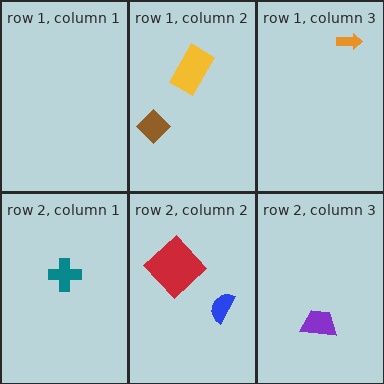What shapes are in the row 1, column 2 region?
The yellow rectangle, the brown diamond.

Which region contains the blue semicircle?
The row 2, column 2 region.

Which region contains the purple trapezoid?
The row 2, column 3 region.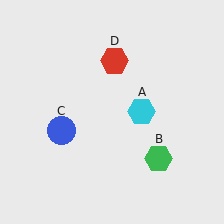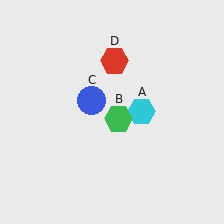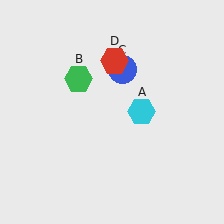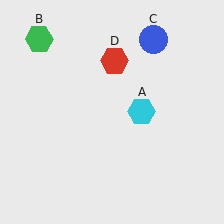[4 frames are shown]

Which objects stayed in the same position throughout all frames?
Cyan hexagon (object A) and red hexagon (object D) remained stationary.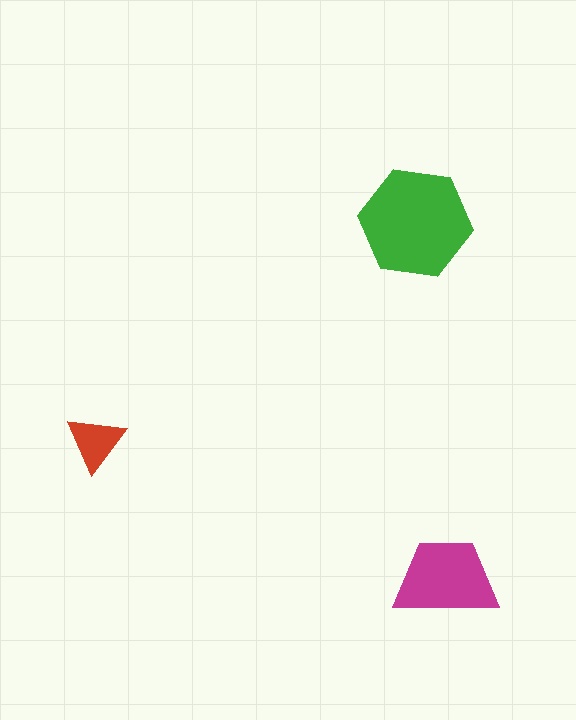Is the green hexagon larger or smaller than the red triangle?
Larger.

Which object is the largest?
The green hexagon.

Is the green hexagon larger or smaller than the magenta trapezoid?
Larger.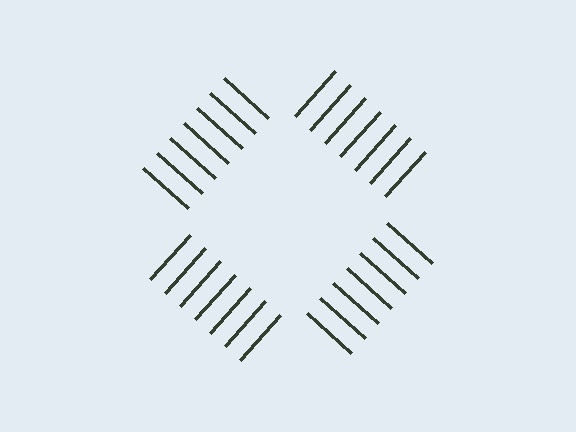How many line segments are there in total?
28 — 7 along each of the 4 edges.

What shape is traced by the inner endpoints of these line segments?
An illusory square — the line segments terminate on its edges but no continuous stroke is drawn.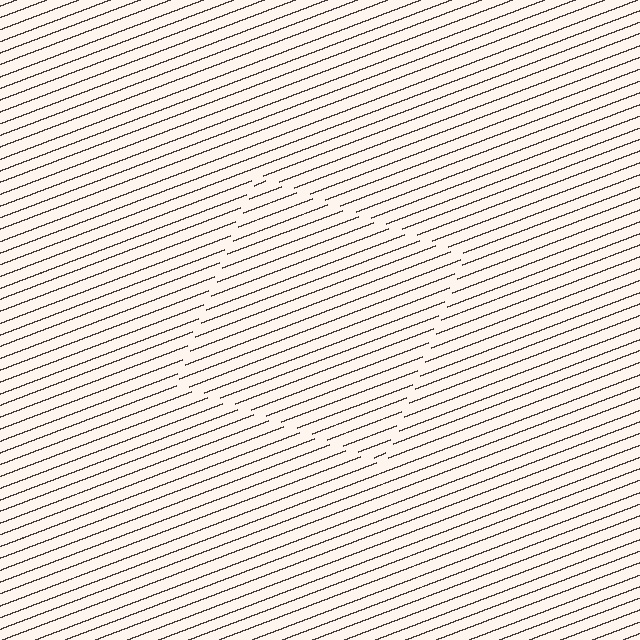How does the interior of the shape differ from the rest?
The interior of the shape contains the same grating, shifted by half a period — the contour is defined by the phase discontinuity where line-ends from the inner and outer gratings abut.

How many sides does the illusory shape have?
4 sides — the line-ends trace a square.